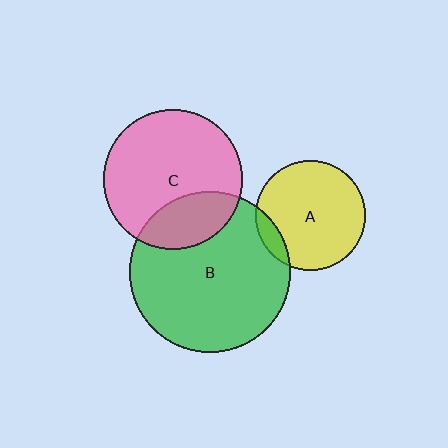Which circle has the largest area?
Circle B (green).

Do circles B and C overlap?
Yes.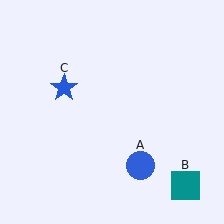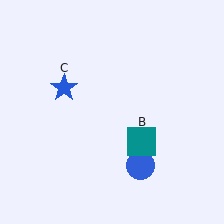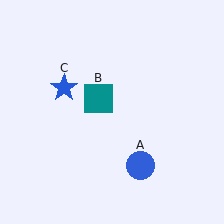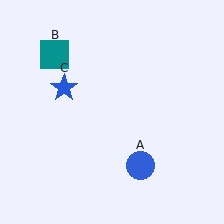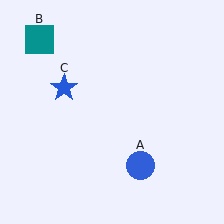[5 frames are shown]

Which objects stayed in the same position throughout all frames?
Blue circle (object A) and blue star (object C) remained stationary.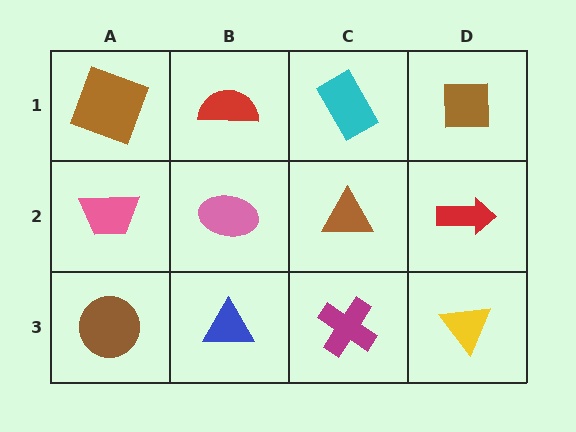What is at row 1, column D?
A brown square.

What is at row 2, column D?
A red arrow.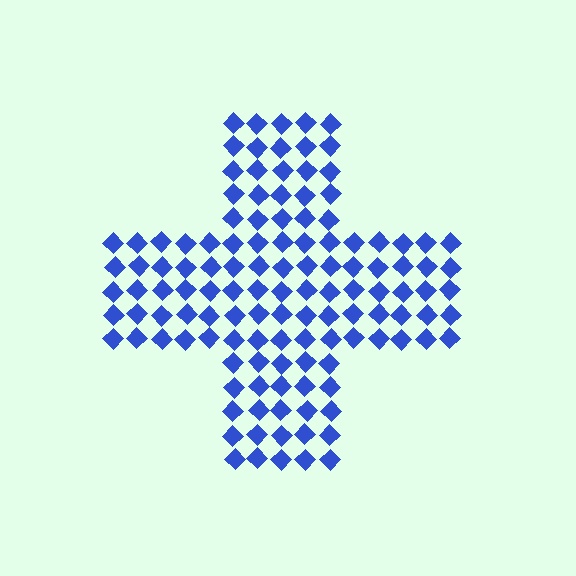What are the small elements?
The small elements are diamonds.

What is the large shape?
The large shape is a cross.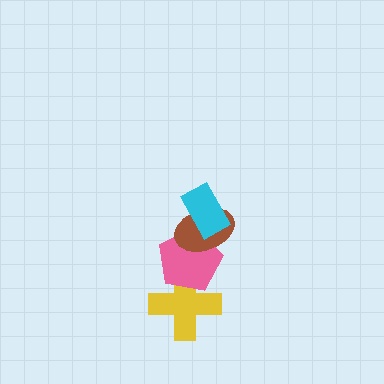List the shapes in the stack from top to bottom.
From top to bottom: the cyan rectangle, the brown ellipse, the pink pentagon, the yellow cross.